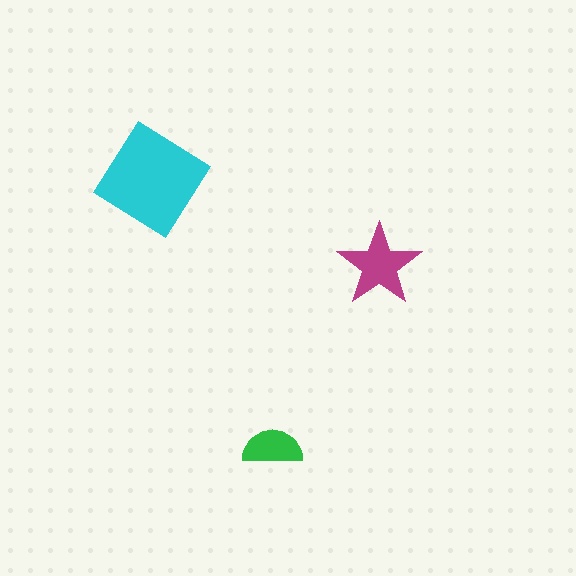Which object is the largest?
The cyan diamond.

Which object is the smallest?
The green semicircle.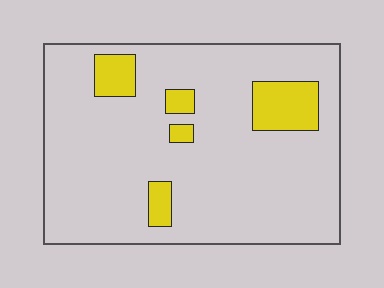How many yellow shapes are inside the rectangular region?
5.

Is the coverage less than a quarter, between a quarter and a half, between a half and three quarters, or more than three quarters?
Less than a quarter.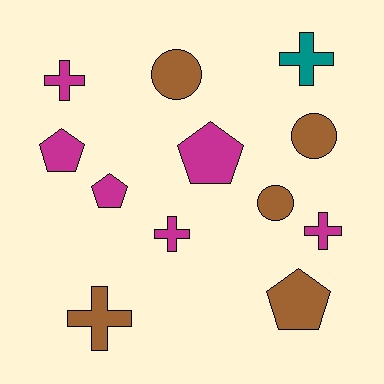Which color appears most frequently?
Magenta, with 6 objects.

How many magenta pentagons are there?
There are 3 magenta pentagons.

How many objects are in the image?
There are 12 objects.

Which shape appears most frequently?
Cross, with 5 objects.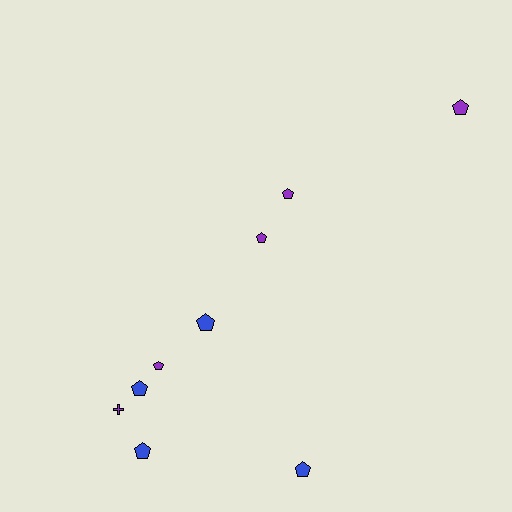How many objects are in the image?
There are 9 objects.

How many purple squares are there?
There are no purple squares.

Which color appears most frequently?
Purple, with 5 objects.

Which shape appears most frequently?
Pentagon, with 8 objects.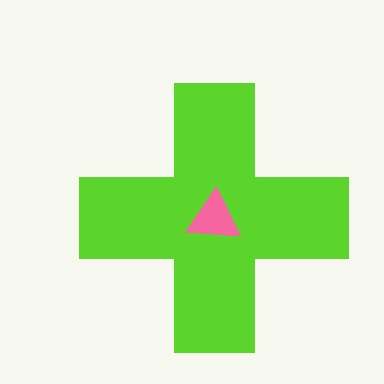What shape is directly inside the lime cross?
The pink triangle.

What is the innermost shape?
The pink triangle.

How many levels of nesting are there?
2.